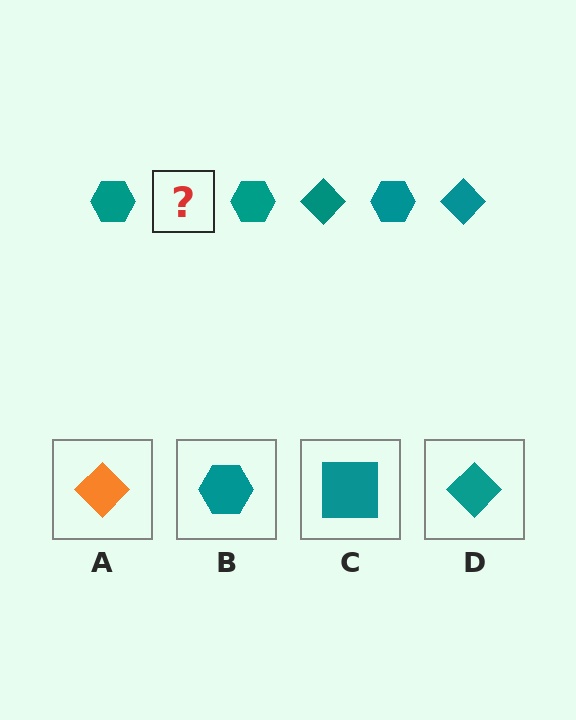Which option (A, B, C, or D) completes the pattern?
D.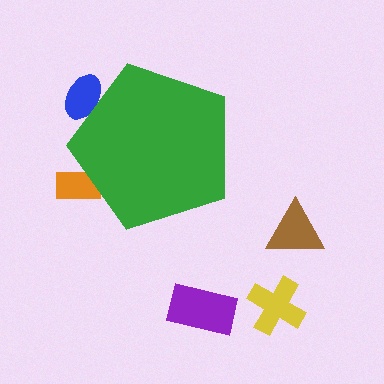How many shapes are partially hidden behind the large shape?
2 shapes are partially hidden.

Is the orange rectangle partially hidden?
Yes, the orange rectangle is partially hidden behind the green pentagon.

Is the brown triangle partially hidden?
No, the brown triangle is fully visible.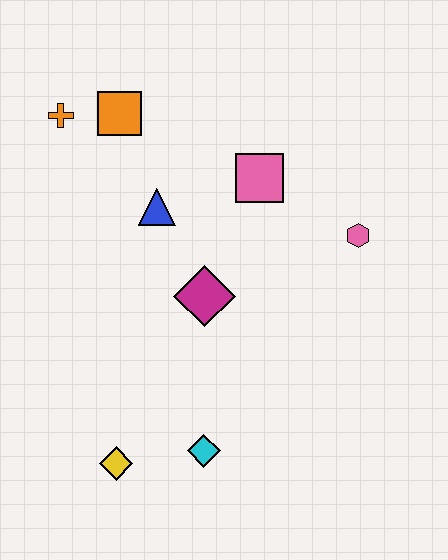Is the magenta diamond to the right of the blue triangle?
Yes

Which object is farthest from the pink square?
The yellow diamond is farthest from the pink square.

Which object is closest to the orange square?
The orange cross is closest to the orange square.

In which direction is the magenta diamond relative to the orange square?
The magenta diamond is below the orange square.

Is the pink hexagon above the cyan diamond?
Yes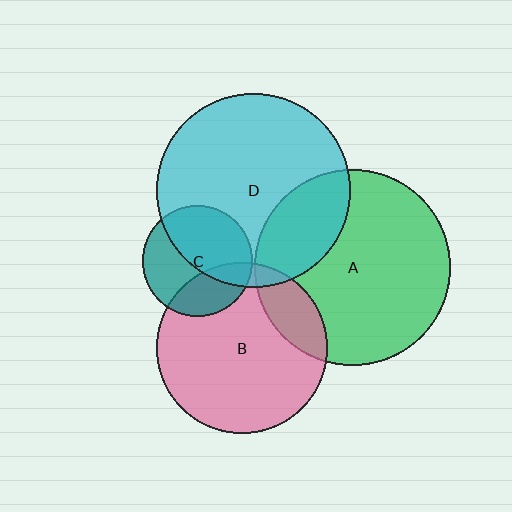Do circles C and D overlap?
Yes.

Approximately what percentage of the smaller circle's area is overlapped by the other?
Approximately 50%.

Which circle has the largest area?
Circle A (green).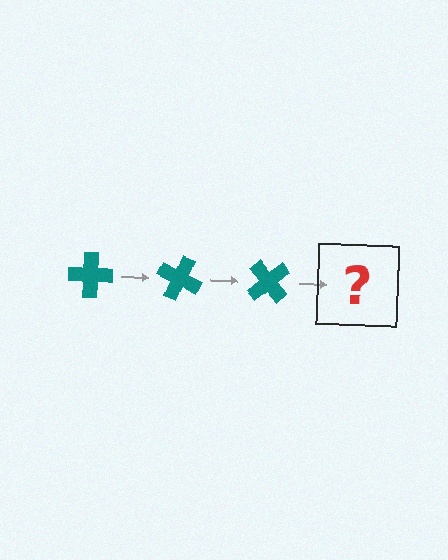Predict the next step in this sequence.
The next step is a teal cross rotated 75 degrees.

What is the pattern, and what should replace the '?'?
The pattern is that the cross rotates 25 degrees each step. The '?' should be a teal cross rotated 75 degrees.